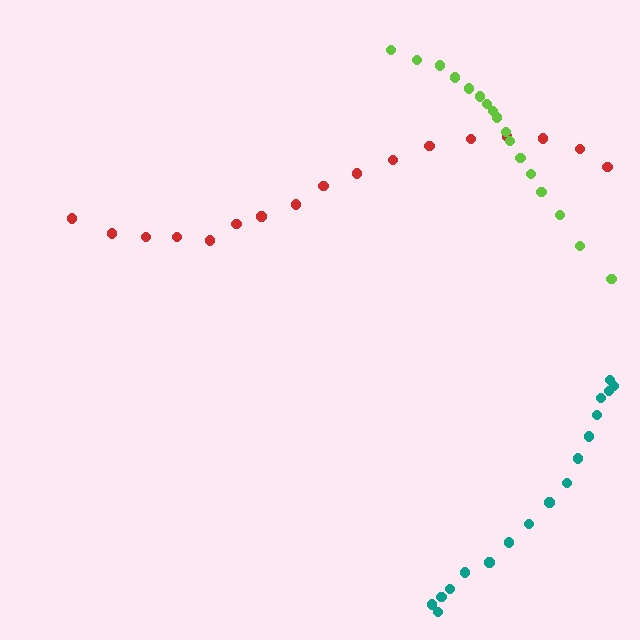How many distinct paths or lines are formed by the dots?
There are 3 distinct paths.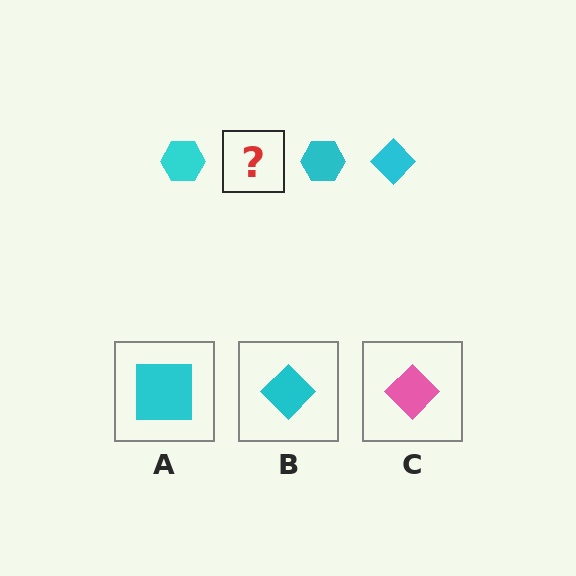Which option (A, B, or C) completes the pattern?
B.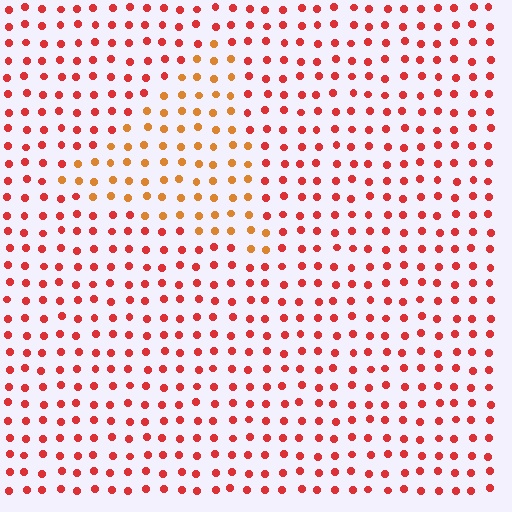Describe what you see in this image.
The image is filled with small red elements in a uniform arrangement. A triangle-shaped region is visible where the elements are tinted to a slightly different hue, forming a subtle color boundary.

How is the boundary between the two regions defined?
The boundary is defined purely by a slight shift in hue (about 31 degrees). Spacing, size, and orientation are identical on both sides.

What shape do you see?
I see a triangle.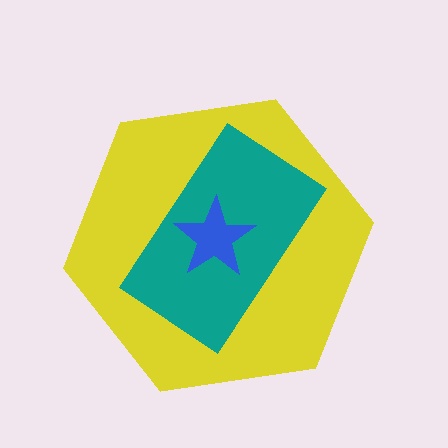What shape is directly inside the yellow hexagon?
The teal rectangle.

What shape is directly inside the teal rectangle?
The blue star.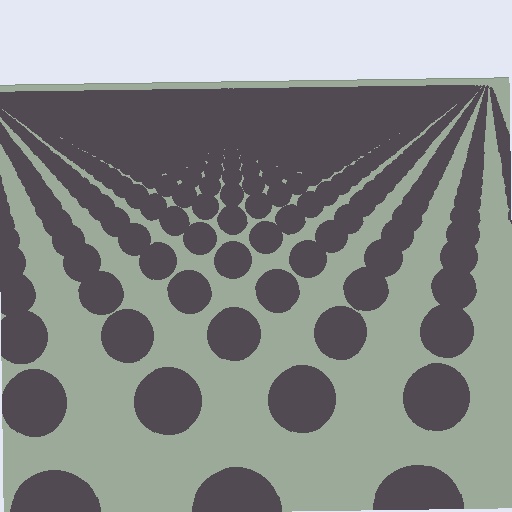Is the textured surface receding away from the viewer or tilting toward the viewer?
The surface is receding away from the viewer. Texture elements get smaller and denser toward the top.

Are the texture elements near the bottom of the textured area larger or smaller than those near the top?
Larger. Near the bottom, elements are closer to the viewer and appear at a bigger on-screen size.